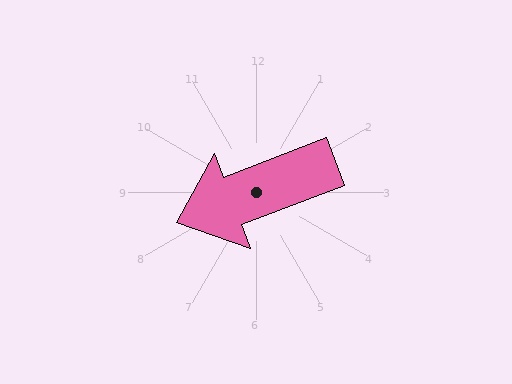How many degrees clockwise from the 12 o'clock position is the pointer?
Approximately 249 degrees.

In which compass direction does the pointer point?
West.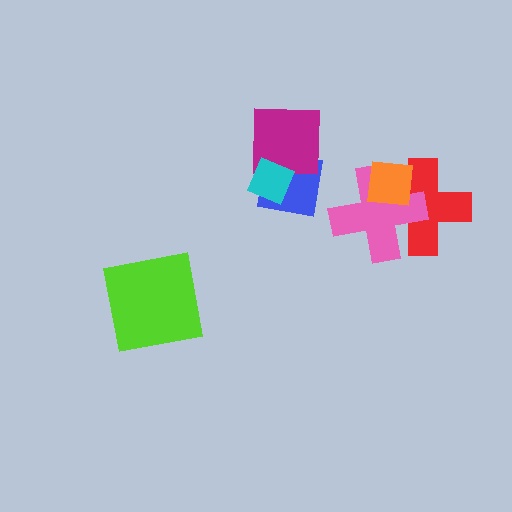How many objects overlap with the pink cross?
2 objects overlap with the pink cross.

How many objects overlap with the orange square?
2 objects overlap with the orange square.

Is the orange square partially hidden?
No, no other shape covers it.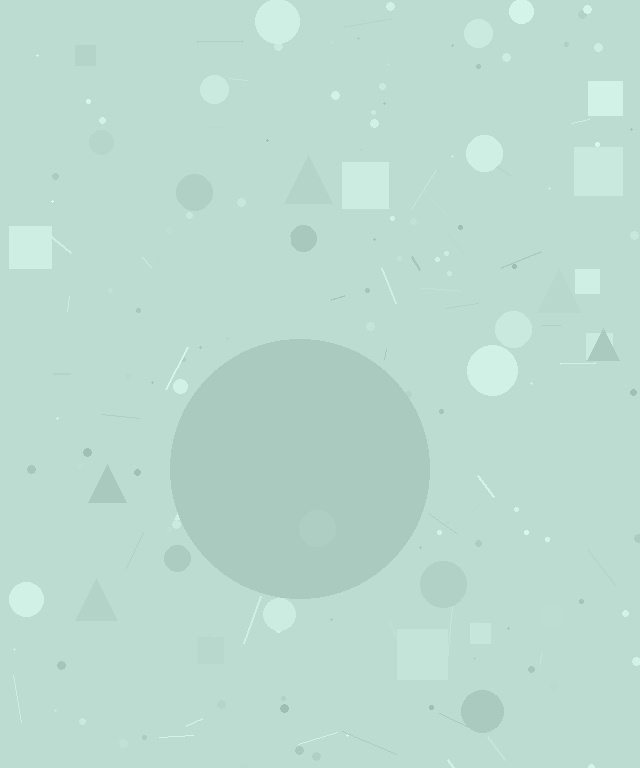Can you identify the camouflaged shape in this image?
The camouflaged shape is a circle.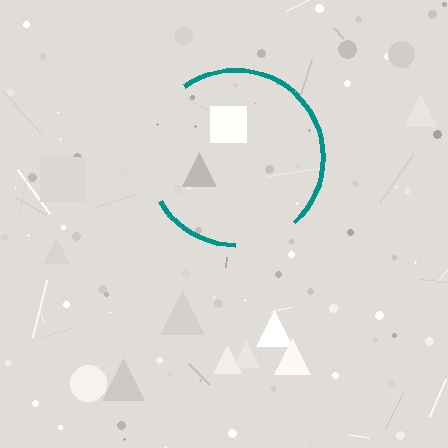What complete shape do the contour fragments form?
The contour fragments form a circle.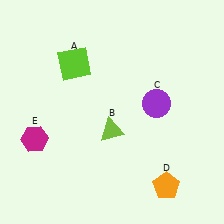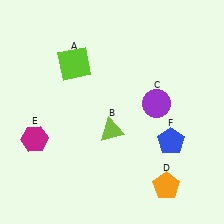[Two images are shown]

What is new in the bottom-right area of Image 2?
A blue pentagon (F) was added in the bottom-right area of Image 2.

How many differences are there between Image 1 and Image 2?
There is 1 difference between the two images.